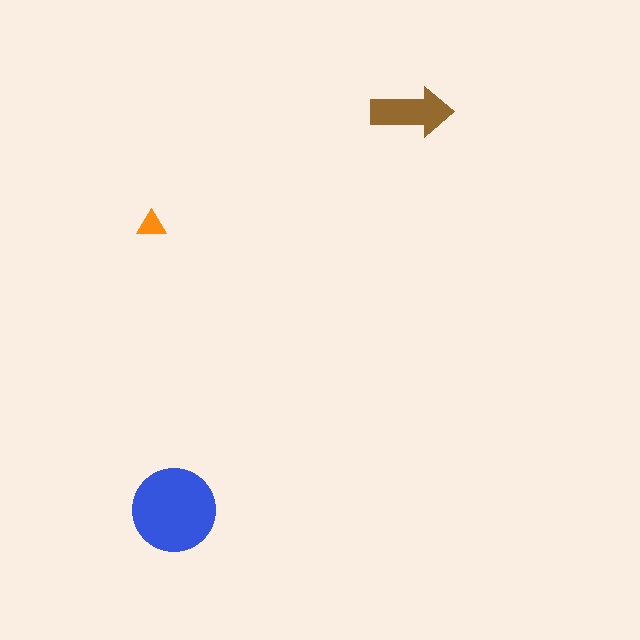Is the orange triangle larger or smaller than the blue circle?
Smaller.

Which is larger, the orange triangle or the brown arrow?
The brown arrow.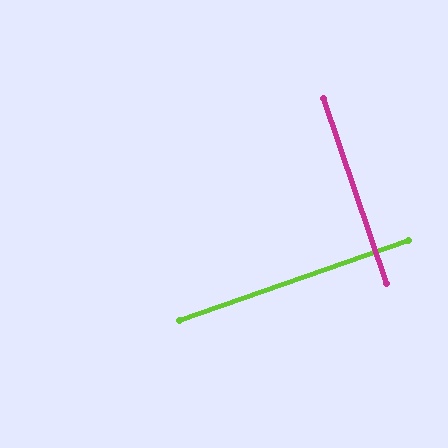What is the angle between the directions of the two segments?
Approximately 90 degrees.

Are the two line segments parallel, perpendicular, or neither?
Perpendicular — they meet at approximately 90°.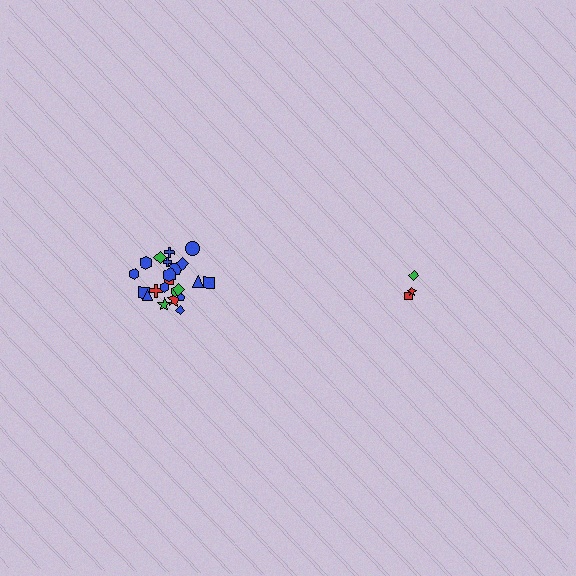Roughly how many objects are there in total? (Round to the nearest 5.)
Roughly 25 objects in total.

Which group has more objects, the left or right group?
The left group.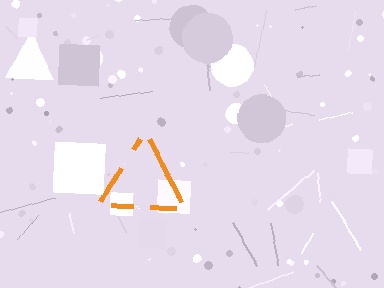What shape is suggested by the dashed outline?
The dashed outline suggests a triangle.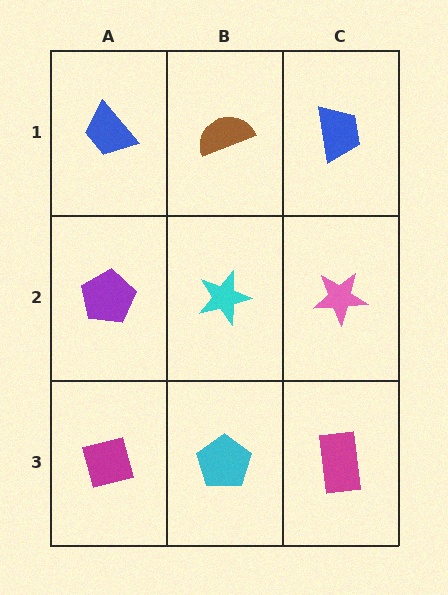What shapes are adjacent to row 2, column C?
A blue trapezoid (row 1, column C), a magenta rectangle (row 3, column C), a cyan star (row 2, column B).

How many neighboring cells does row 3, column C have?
2.